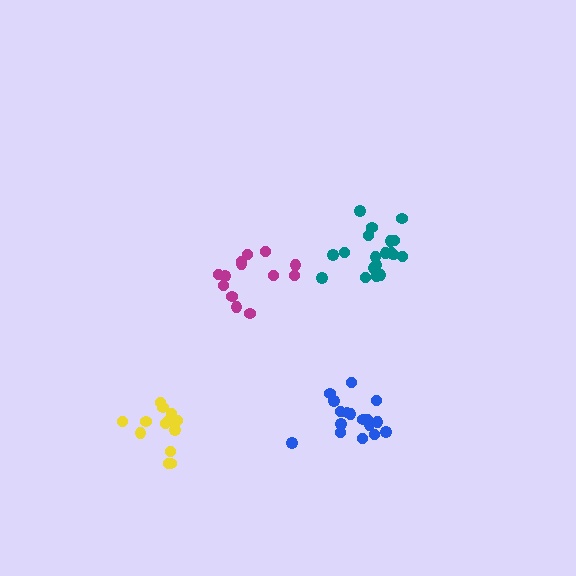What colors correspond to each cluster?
The clusters are colored: blue, teal, yellow, magenta.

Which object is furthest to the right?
The teal cluster is rightmost.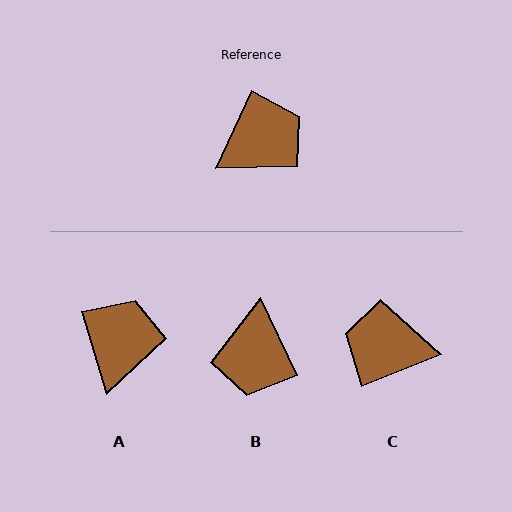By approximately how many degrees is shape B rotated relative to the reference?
Approximately 130 degrees clockwise.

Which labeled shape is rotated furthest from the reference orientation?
C, about 136 degrees away.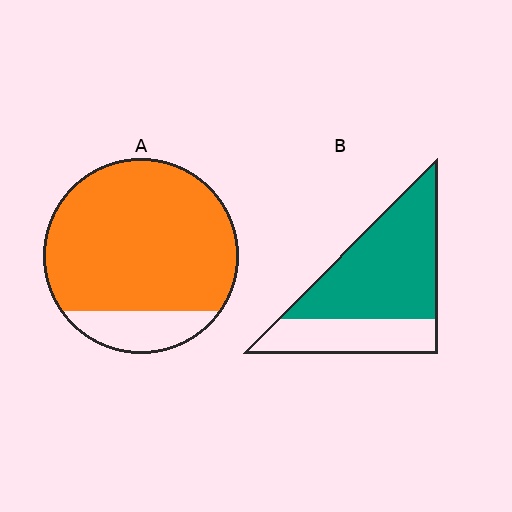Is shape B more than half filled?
Yes.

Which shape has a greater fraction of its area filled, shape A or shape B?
Shape A.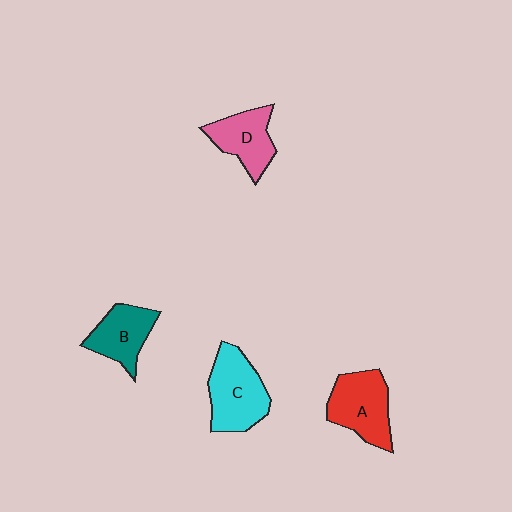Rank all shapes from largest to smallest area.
From largest to smallest: C (cyan), A (red), D (pink), B (teal).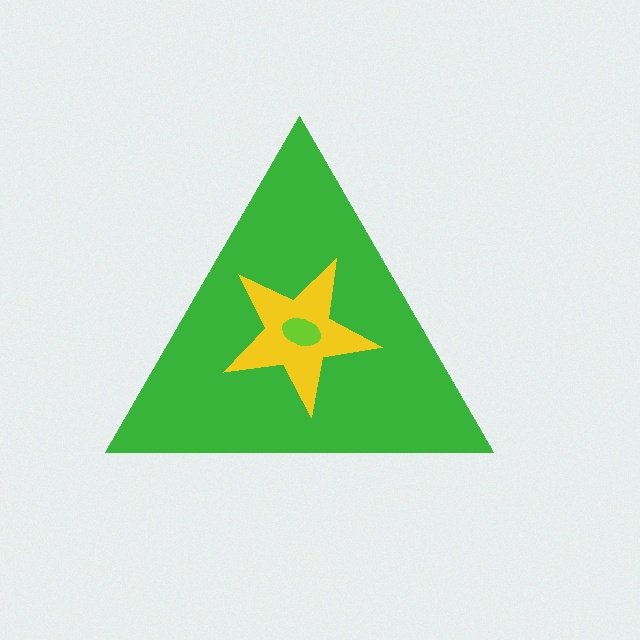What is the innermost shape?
The lime ellipse.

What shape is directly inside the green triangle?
The yellow star.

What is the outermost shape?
The green triangle.